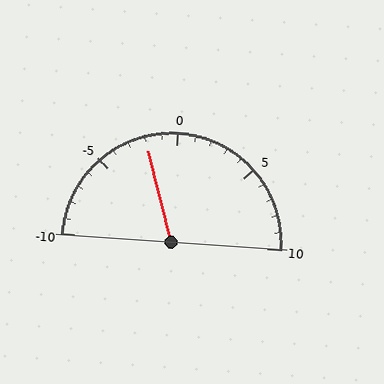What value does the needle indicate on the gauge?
The needle indicates approximately -2.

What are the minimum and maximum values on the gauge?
The gauge ranges from -10 to 10.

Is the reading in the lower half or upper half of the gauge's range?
The reading is in the lower half of the range (-10 to 10).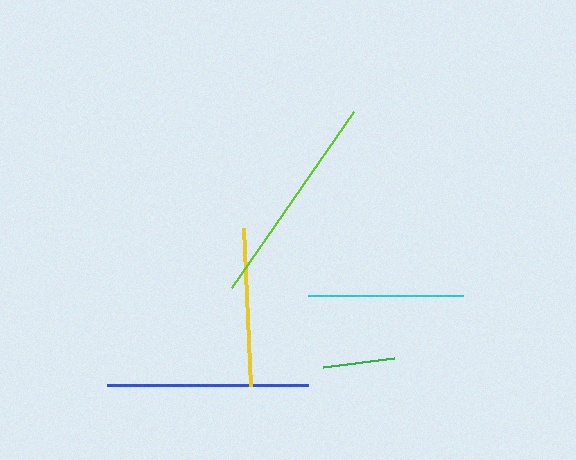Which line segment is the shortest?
The green line is the shortest at approximately 72 pixels.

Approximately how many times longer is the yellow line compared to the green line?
The yellow line is approximately 2.2 times the length of the green line.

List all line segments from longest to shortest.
From longest to shortest: lime, blue, yellow, cyan, green.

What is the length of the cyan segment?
The cyan segment is approximately 154 pixels long.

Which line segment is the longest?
The lime line is the longest at approximately 214 pixels.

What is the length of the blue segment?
The blue segment is approximately 201 pixels long.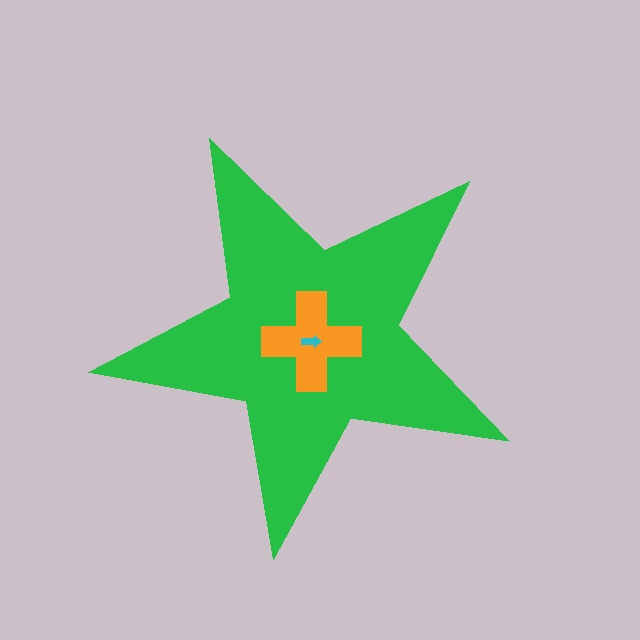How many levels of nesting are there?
3.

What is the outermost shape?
The green star.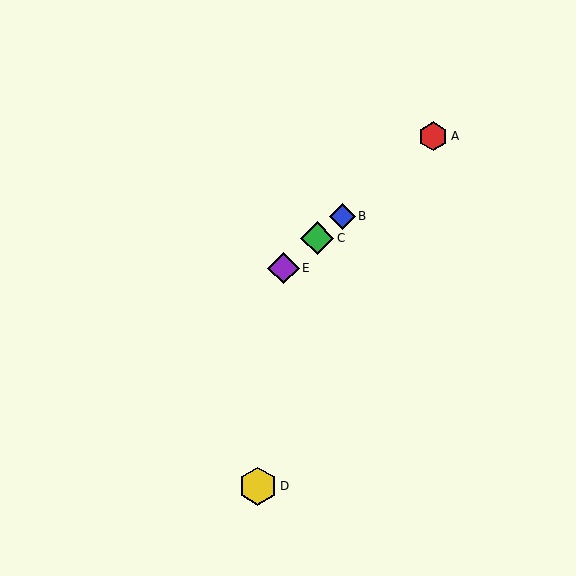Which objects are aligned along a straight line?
Objects A, B, C, E are aligned along a straight line.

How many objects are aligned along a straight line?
4 objects (A, B, C, E) are aligned along a straight line.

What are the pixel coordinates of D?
Object D is at (258, 486).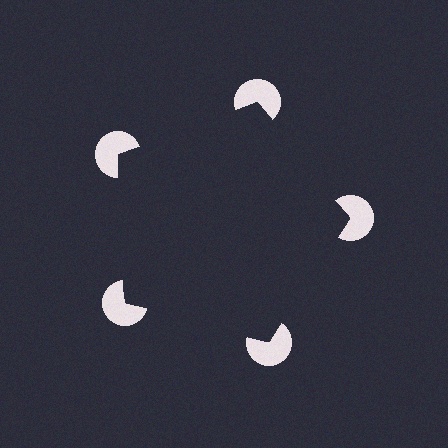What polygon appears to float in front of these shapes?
An illusory pentagon — its edges are inferred from the aligned wedge cuts in the pac-man discs, not physically drawn.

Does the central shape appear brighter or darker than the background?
It typically appears slightly darker than the background, even though no actual brightness change is drawn.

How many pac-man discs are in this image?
There are 5 — one at each vertex of the illusory pentagon.